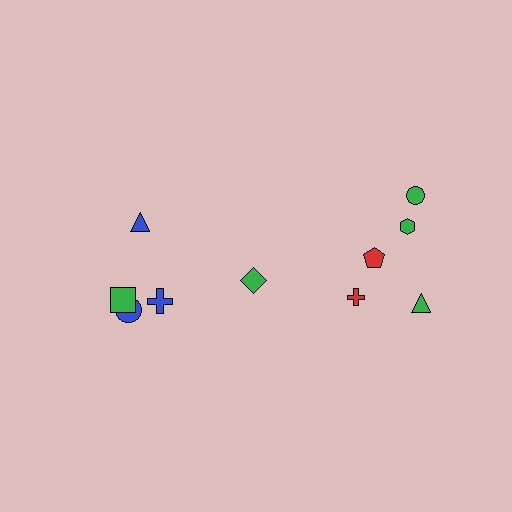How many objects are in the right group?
There are 6 objects.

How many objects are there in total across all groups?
There are 10 objects.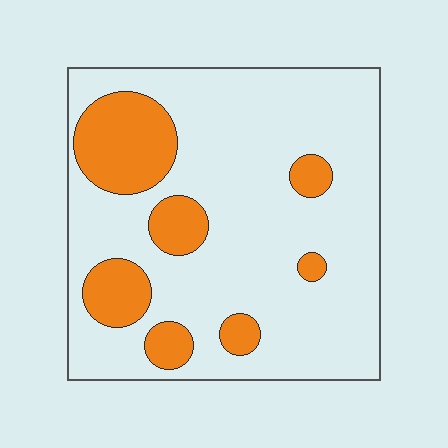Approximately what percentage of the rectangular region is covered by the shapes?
Approximately 20%.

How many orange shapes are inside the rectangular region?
7.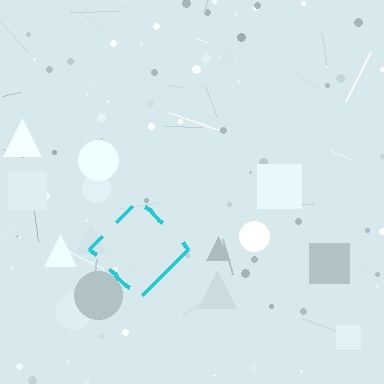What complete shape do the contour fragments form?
The contour fragments form a diamond.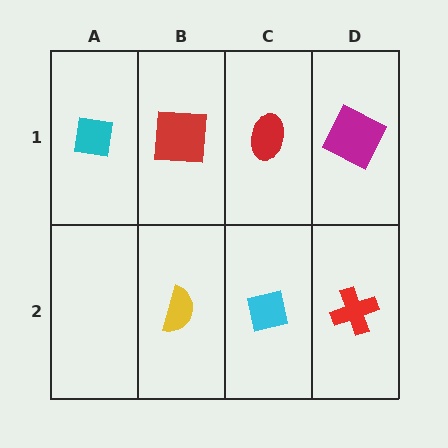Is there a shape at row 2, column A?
No, that cell is empty.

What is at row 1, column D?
A magenta square.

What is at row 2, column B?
A yellow semicircle.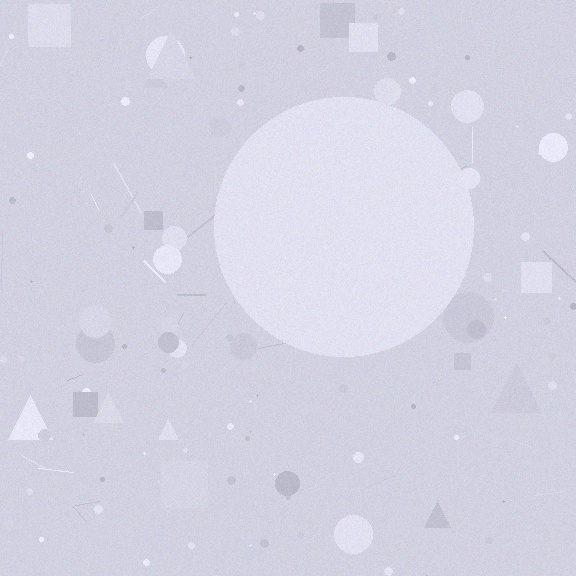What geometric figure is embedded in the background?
A circle is embedded in the background.